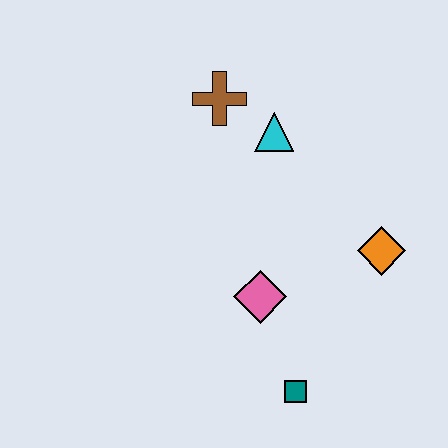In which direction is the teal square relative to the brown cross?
The teal square is below the brown cross.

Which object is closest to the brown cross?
The cyan triangle is closest to the brown cross.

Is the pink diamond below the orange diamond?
Yes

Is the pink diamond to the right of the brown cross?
Yes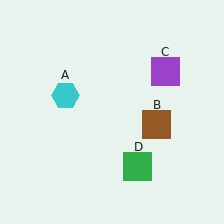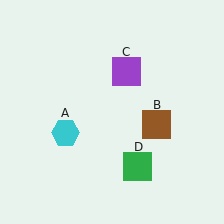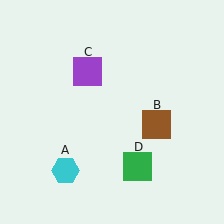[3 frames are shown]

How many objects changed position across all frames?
2 objects changed position: cyan hexagon (object A), purple square (object C).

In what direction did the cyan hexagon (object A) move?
The cyan hexagon (object A) moved down.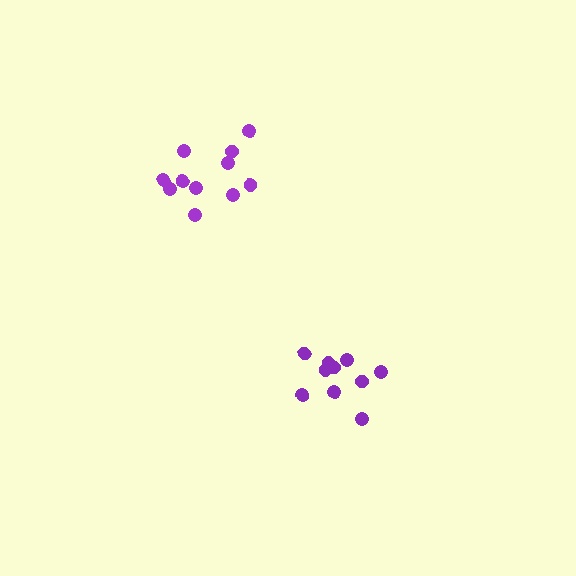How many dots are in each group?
Group 1: 11 dots, Group 2: 10 dots (21 total).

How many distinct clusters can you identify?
There are 2 distinct clusters.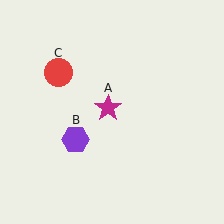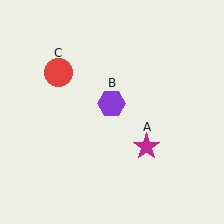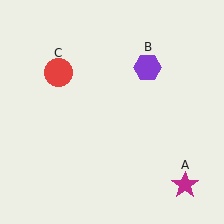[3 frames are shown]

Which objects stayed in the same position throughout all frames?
Red circle (object C) remained stationary.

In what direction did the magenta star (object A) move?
The magenta star (object A) moved down and to the right.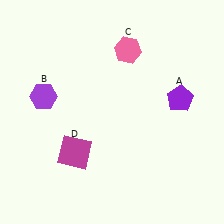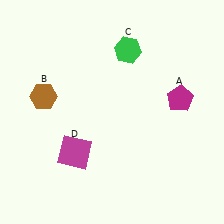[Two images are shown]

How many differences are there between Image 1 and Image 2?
There are 3 differences between the two images.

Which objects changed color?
A changed from purple to magenta. B changed from purple to brown. C changed from pink to green.